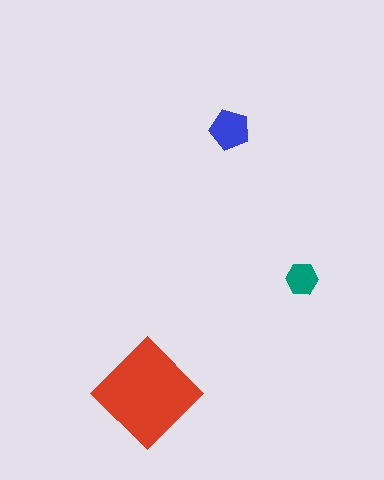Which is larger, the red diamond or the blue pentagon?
The red diamond.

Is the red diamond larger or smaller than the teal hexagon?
Larger.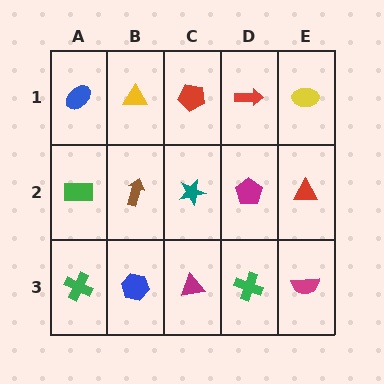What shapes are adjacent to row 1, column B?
A brown arrow (row 2, column B), a blue ellipse (row 1, column A), a red pentagon (row 1, column C).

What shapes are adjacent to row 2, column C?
A red pentagon (row 1, column C), a magenta triangle (row 3, column C), a brown arrow (row 2, column B), a magenta pentagon (row 2, column D).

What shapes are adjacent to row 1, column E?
A red triangle (row 2, column E), a red arrow (row 1, column D).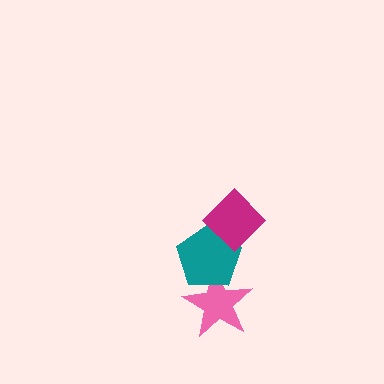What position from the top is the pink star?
The pink star is 3rd from the top.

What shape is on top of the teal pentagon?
The magenta diamond is on top of the teal pentagon.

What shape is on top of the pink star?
The teal pentagon is on top of the pink star.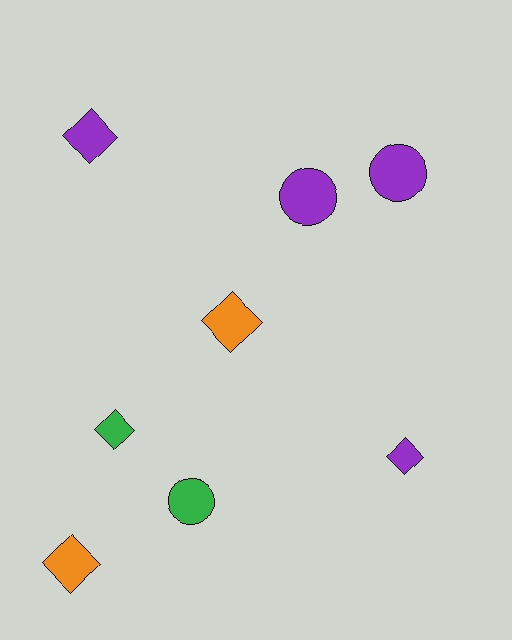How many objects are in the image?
There are 8 objects.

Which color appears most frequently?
Purple, with 4 objects.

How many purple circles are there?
There are 2 purple circles.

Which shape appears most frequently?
Diamond, with 5 objects.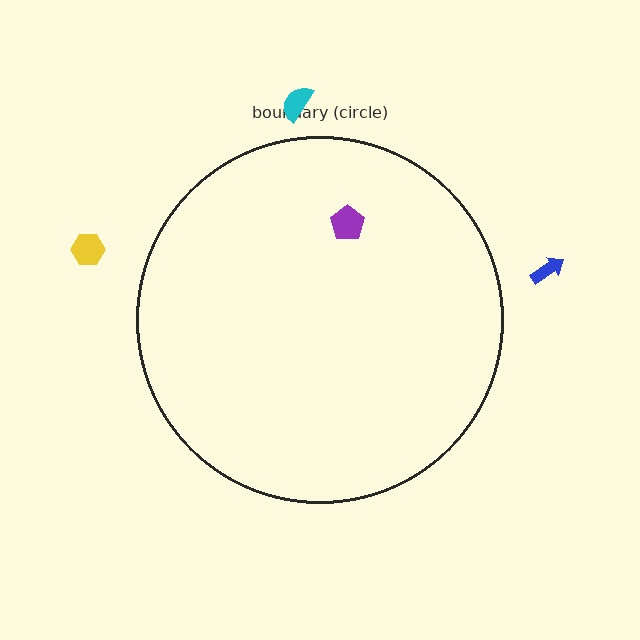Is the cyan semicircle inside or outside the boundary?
Outside.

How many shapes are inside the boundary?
1 inside, 3 outside.